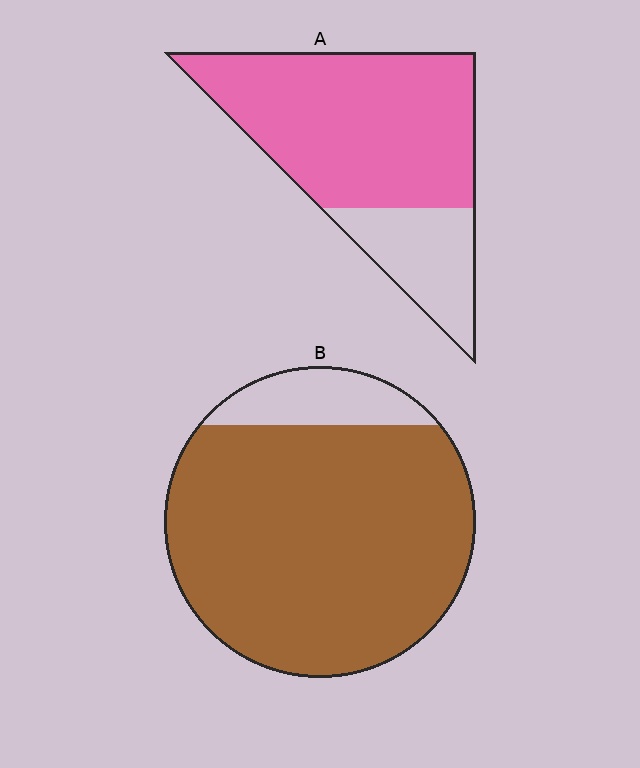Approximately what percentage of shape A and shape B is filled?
A is approximately 75% and B is approximately 85%.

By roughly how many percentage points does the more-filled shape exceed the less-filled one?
By roughly 10 percentage points (B over A).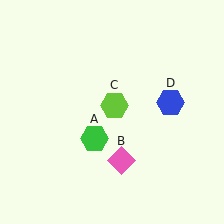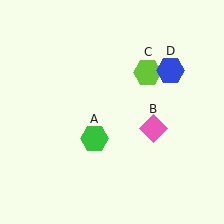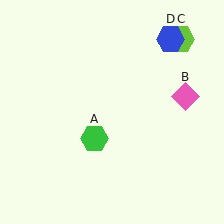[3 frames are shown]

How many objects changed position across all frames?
3 objects changed position: pink diamond (object B), lime hexagon (object C), blue hexagon (object D).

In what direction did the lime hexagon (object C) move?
The lime hexagon (object C) moved up and to the right.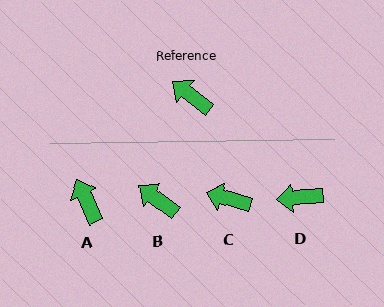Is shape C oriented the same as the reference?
No, it is off by about 21 degrees.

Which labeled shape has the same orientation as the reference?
B.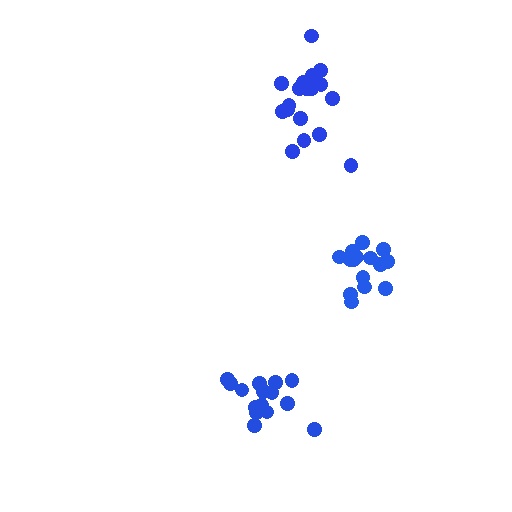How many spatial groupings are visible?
There are 3 spatial groupings.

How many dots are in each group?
Group 1: 16 dots, Group 2: 18 dots, Group 3: 15 dots (49 total).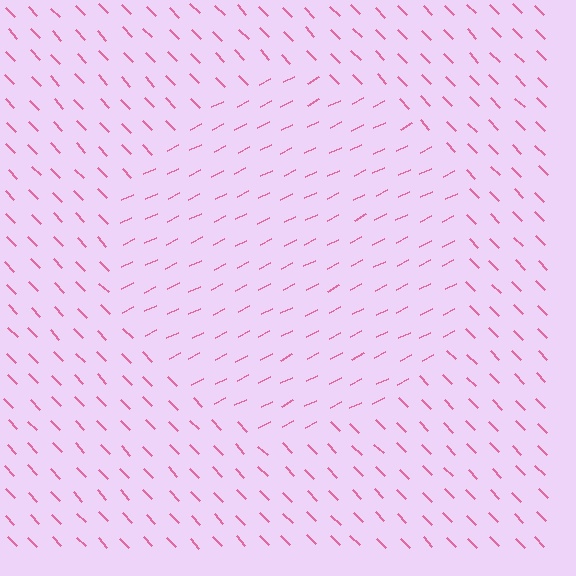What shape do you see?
I see a circle.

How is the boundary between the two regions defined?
The boundary is defined purely by a change in line orientation (approximately 73 degrees difference). All lines are the same color and thickness.